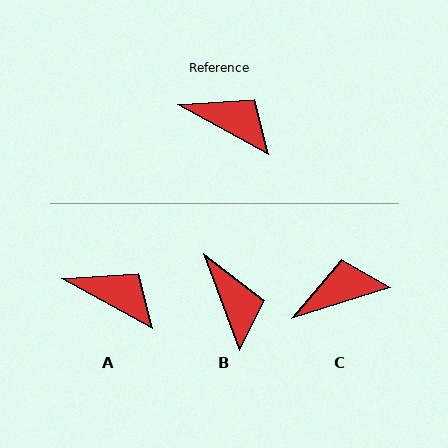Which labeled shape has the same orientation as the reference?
A.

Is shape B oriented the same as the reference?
No, it is off by about 41 degrees.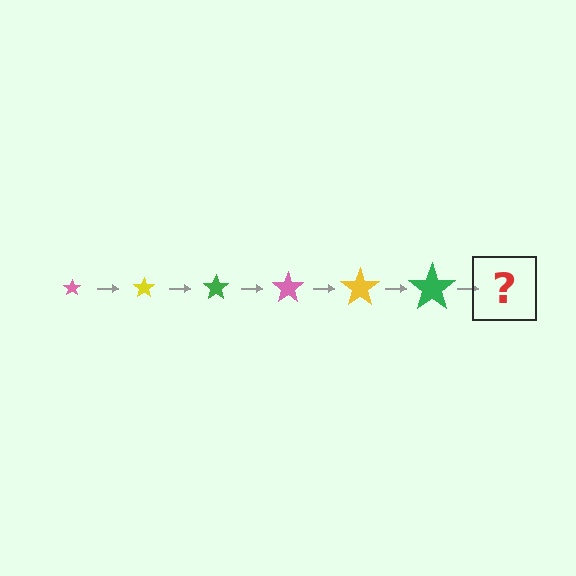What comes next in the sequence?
The next element should be a pink star, larger than the previous one.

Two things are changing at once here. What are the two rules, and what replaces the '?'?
The two rules are that the star grows larger each step and the color cycles through pink, yellow, and green. The '?' should be a pink star, larger than the previous one.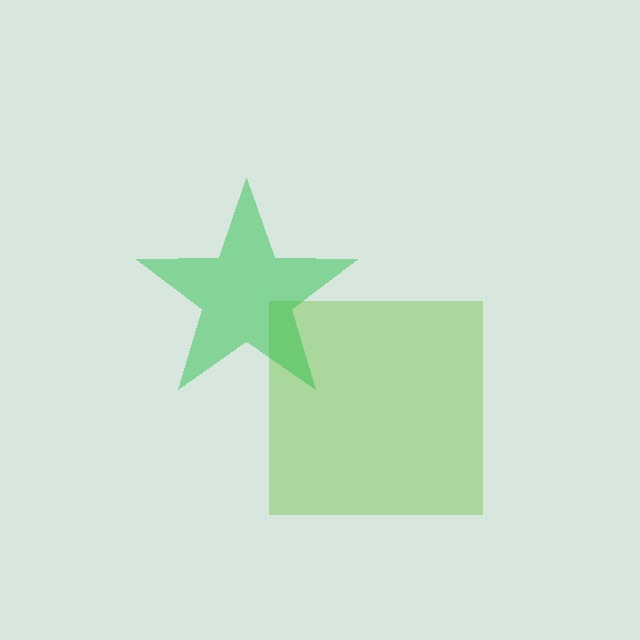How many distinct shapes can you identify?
There are 2 distinct shapes: a lime square, a green star.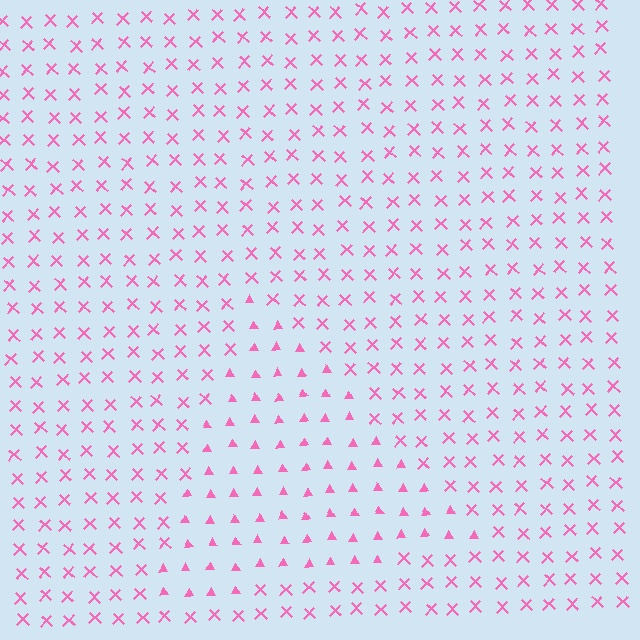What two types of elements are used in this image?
The image uses triangles inside the triangle region and X marks outside it.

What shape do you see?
I see a triangle.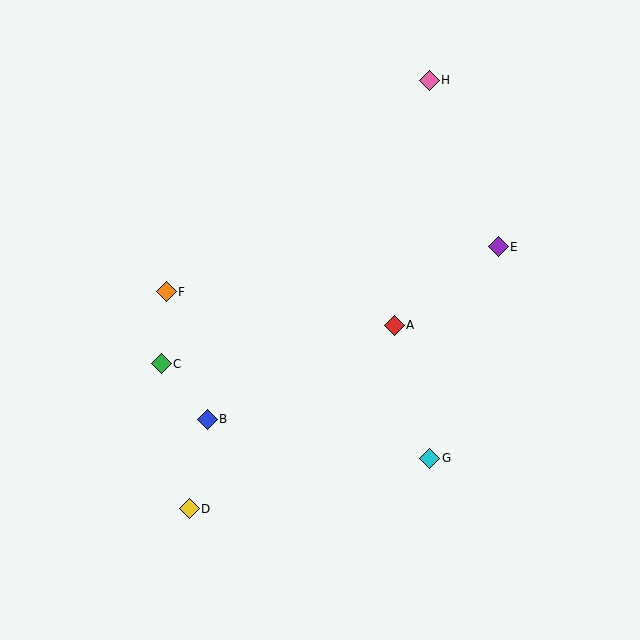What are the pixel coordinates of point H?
Point H is at (429, 80).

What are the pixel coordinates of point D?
Point D is at (189, 509).